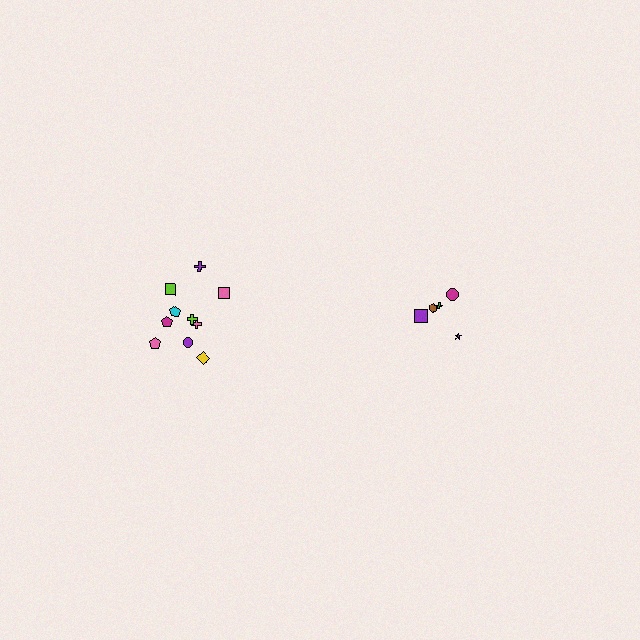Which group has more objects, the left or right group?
The left group.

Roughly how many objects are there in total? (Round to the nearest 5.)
Roughly 15 objects in total.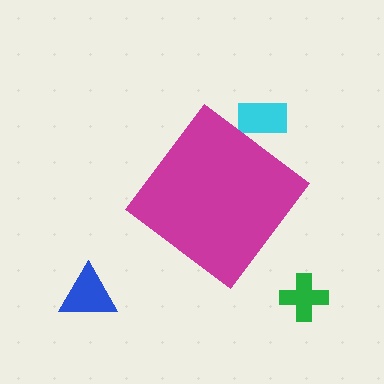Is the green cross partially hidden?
No, the green cross is fully visible.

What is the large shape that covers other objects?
A magenta diamond.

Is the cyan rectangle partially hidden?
Yes, the cyan rectangle is partially hidden behind the magenta diamond.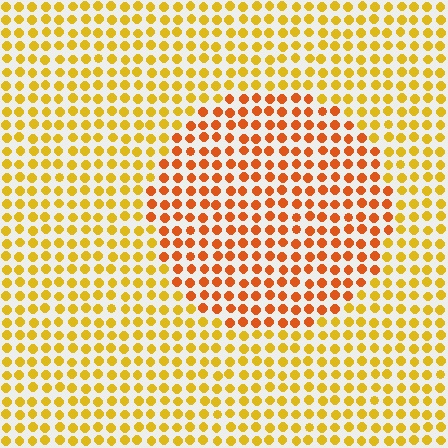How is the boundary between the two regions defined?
The boundary is defined purely by a slight shift in hue (about 30 degrees). Spacing, size, and orientation are identical on both sides.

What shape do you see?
I see a circle.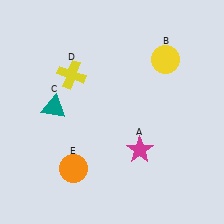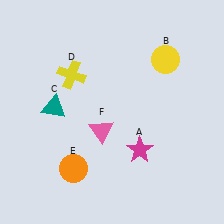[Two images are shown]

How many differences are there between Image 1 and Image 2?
There is 1 difference between the two images.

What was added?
A pink triangle (F) was added in Image 2.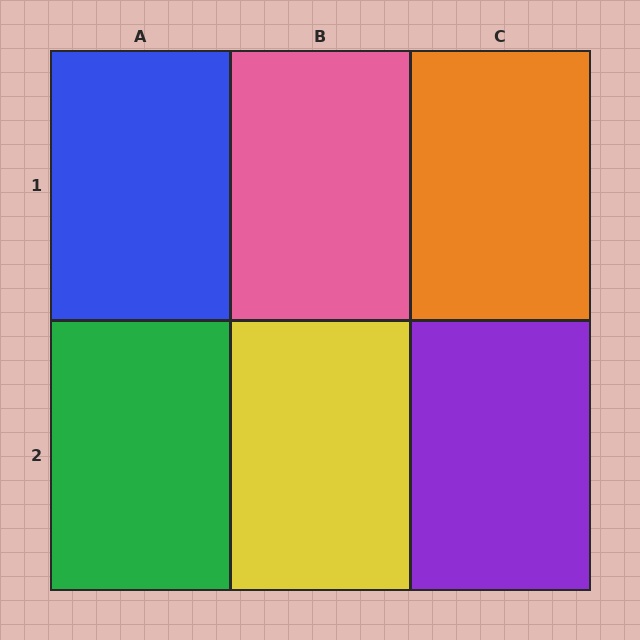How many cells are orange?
1 cell is orange.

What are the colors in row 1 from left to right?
Blue, pink, orange.